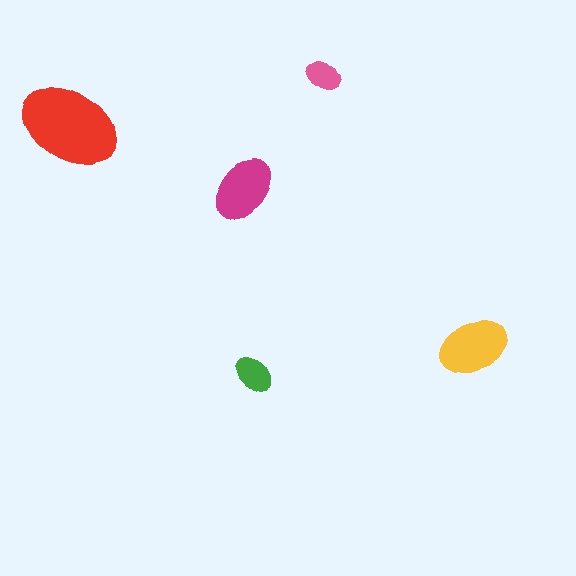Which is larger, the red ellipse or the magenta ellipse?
The red one.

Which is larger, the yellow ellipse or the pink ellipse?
The yellow one.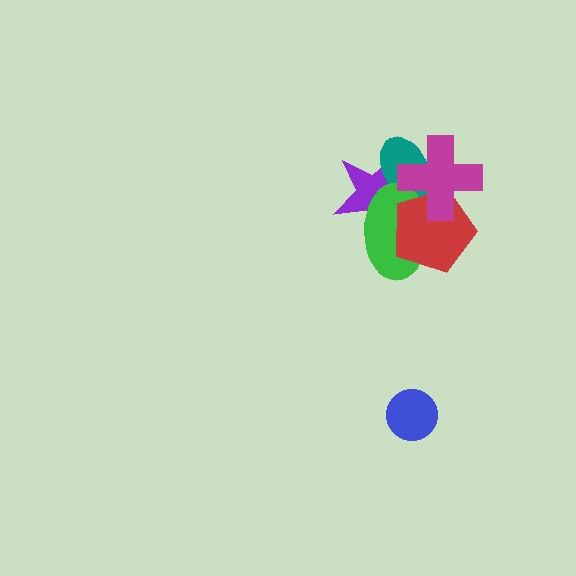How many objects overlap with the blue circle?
0 objects overlap with the blue circle.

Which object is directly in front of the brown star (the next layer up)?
The teal ellipse is directly in front of the brown star.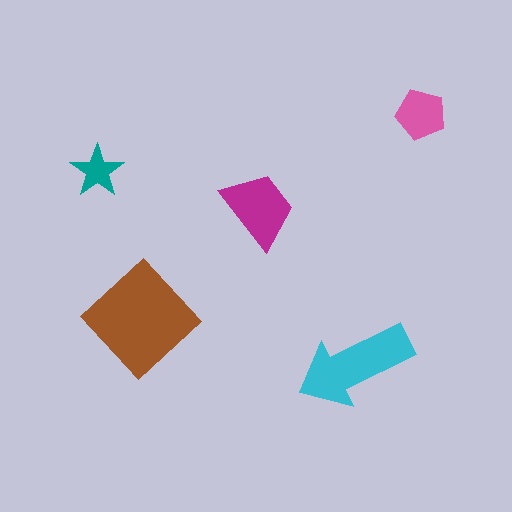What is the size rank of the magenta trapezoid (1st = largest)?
3rd.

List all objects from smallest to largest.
The teal star, the pink pentagon, the magenta trapezoid, the cyan arrow, the brown diamond.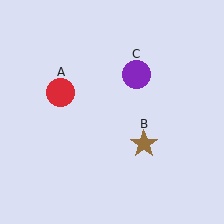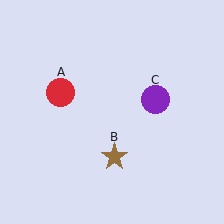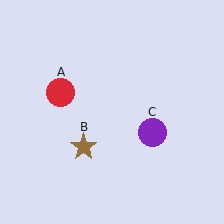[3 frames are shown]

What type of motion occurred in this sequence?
The brown star (object B), purple circle (object C) rotated clockwise around the center of the scene.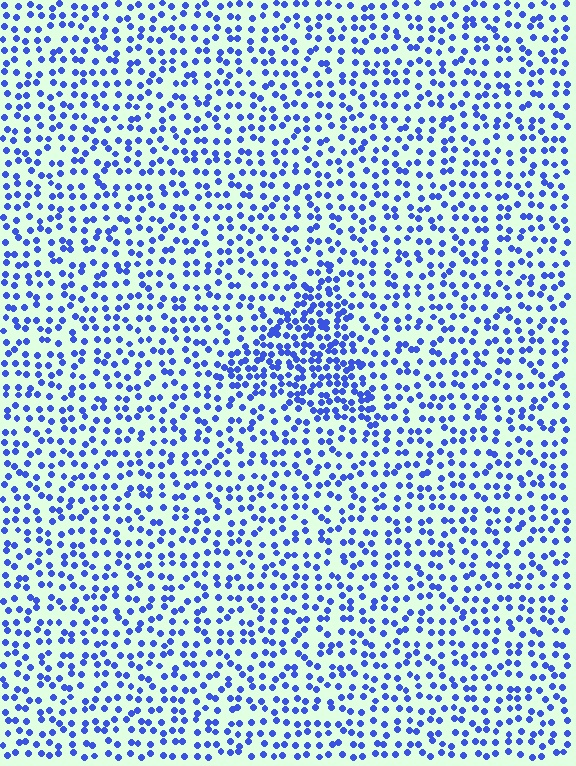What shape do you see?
I see a triangle.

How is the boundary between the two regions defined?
The boundary is defined by a change in element density (approximately 1.9x ratio). All elements are the same color, size, and shape.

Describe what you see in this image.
The image contains small blue elements arranged at two different densities. A triangle-shaped region is visible where the elements are more densely packed than the surrounding area.